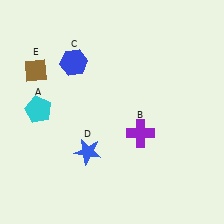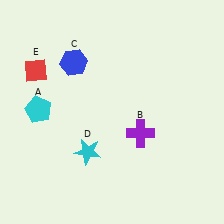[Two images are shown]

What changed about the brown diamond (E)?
In Image 1, E is brown. In Image 2, it changed to red.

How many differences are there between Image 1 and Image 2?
There are 2 differences between the two images.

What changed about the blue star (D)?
In Image 1, D is blue. In Image 2, it changed to cyan.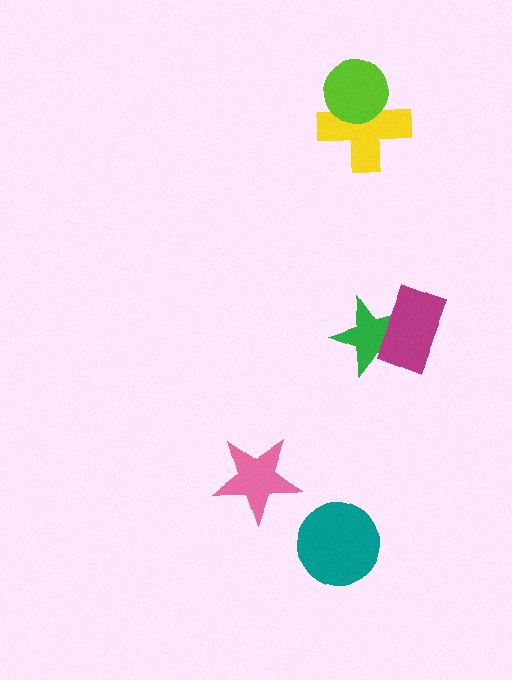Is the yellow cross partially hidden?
Yes, it is partially covered by another shape.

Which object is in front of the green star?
The magenta rectangle is in front of the green star.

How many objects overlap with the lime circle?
1 object overlaps with the lime circle.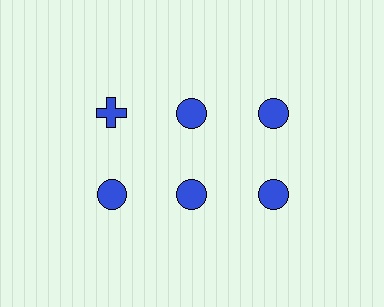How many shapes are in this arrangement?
There are 6 shapes arranged in a grid pattern.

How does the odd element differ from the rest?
It has a different shape: cross instead of circle.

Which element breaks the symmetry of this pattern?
The blue cross in the top row, leftmost column breaks the symmetry. All other shapes are blue circles.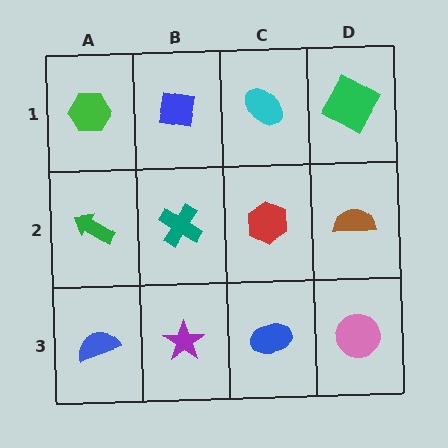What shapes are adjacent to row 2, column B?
A blue square (row 1, column B), a purple star (row 3, column B), a green arrow (row 2, column A), a red hexagon (row 2, column C).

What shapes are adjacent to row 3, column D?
A brown semicircle (row 2, column D), a blue ellipse (row 3, column C).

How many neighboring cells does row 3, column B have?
3.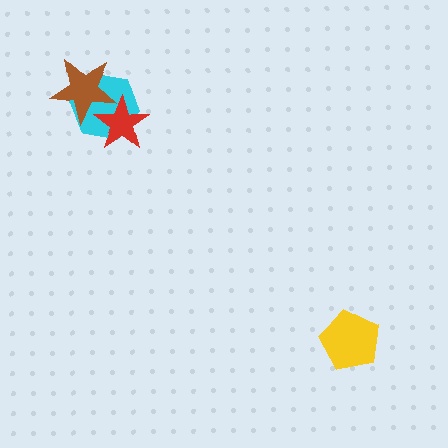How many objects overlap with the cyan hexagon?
2 objects overlap with the cyan hexagon.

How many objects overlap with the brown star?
2 objects overlap with the brown star.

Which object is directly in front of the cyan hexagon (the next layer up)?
The brown star is directly in front of the cyan hexagon.